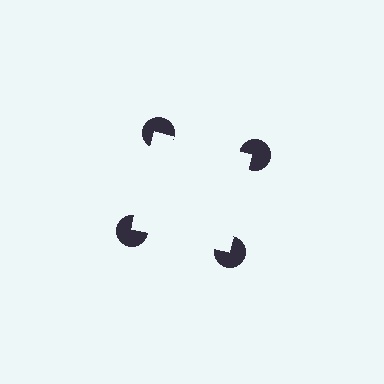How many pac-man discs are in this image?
There are 4 — one at each vertex of the illusory square.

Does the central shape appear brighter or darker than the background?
It typically appears slightly brighter than the background, even though no actual brightness change is drawn.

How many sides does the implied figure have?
4 sides.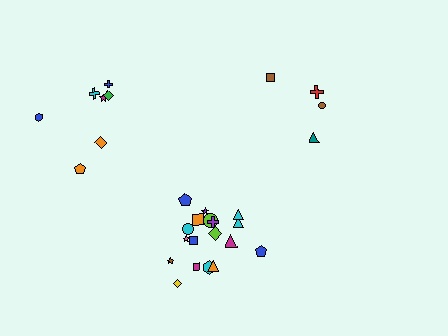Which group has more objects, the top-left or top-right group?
The top-left group.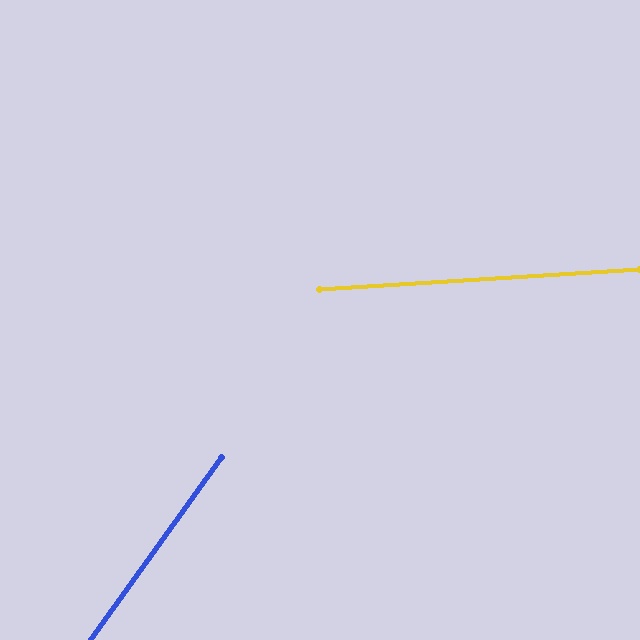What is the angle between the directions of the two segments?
Approximately 51 degrees.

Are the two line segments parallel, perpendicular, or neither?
Neither parallel nor perpendicular — they differ by about 51°.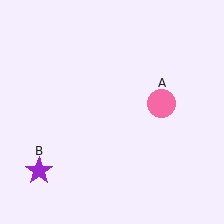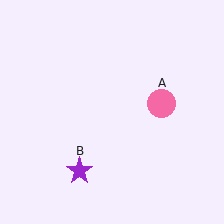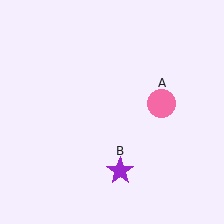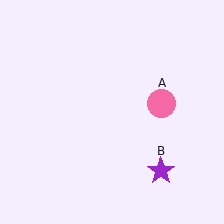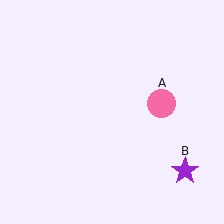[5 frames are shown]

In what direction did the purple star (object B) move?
The purple star (object B) moved right.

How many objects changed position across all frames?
1 object changed position: purple star (object B).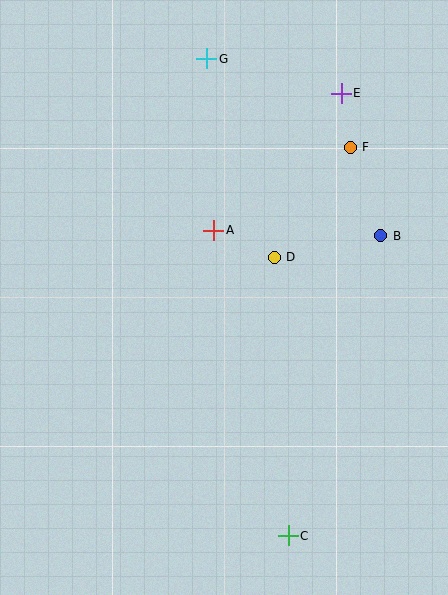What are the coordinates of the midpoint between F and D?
The midpoint between F and D is at (312, 202).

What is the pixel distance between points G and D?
The distance between G and D is 210 pixels.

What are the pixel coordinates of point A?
Point A is at (214, 230).